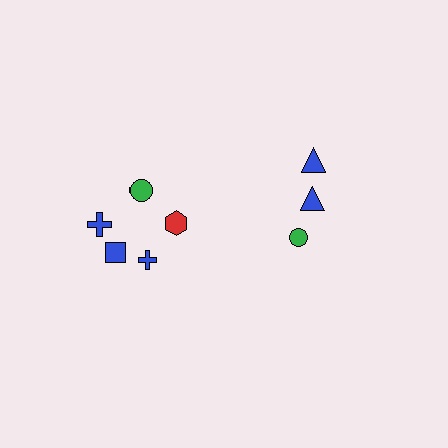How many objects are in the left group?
There are 6 objects.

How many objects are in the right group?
There are 3 objects.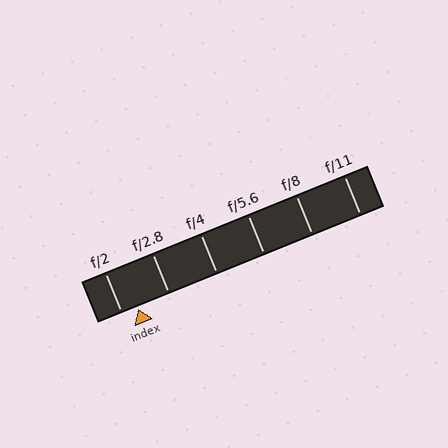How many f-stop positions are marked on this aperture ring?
There are 6 f-stop positions marked.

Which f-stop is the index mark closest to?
The index mark is closest to f/2.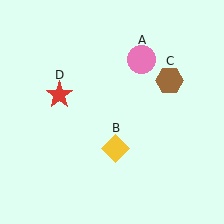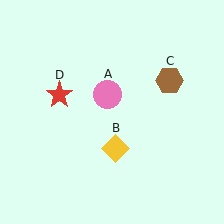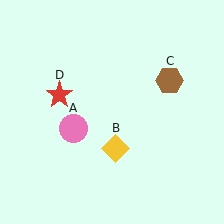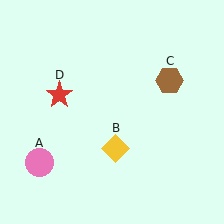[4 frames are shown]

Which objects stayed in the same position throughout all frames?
Yellow diamond (object B) and brown hexagon (object C) and red star (object D) remained stationary.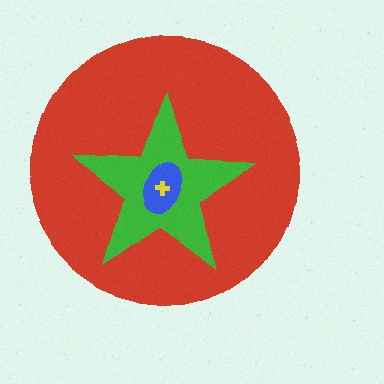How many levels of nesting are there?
4.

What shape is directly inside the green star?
The blue ellipse.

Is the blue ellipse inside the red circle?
Yes.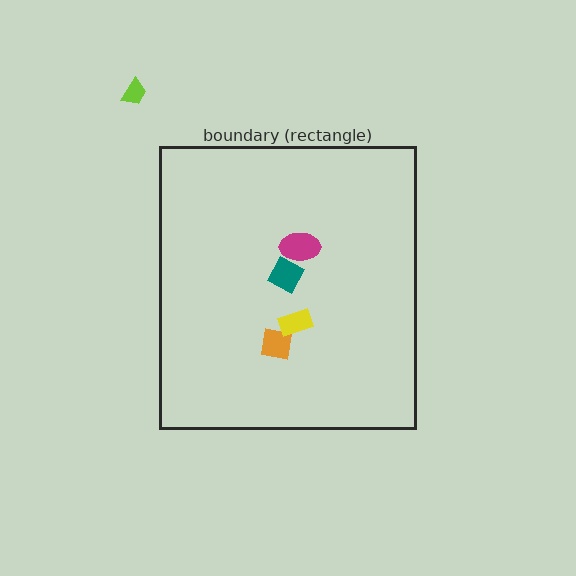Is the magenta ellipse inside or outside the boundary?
Inside.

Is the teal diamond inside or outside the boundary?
Inside.